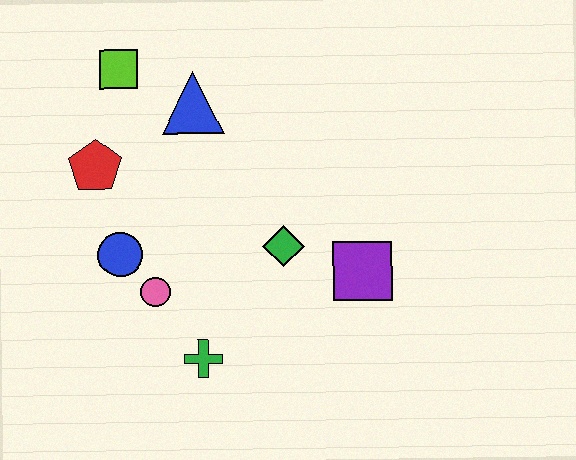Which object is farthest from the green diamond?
The lime square is farthest from the green diamond.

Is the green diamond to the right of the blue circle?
Yes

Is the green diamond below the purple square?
No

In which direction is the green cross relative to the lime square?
The green cross is below the lime square.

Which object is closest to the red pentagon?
The blue circle is closest to the red pentagon.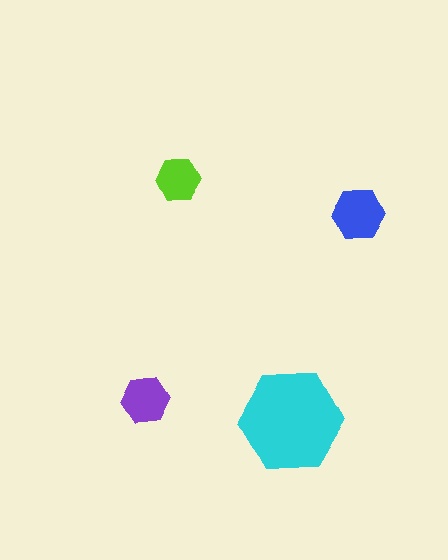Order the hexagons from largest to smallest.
the cyan one, the blue one, the purple one, the lime one.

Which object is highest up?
The lime hexagon is topmost.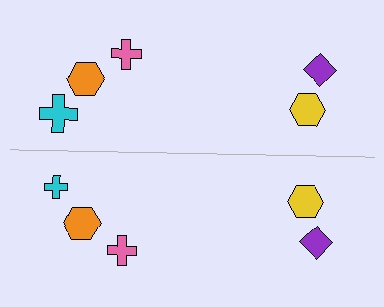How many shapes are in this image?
There are 10 shapes in this image.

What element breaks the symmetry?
The cyan cross on the bottom side has a different size than its mirror counterpart.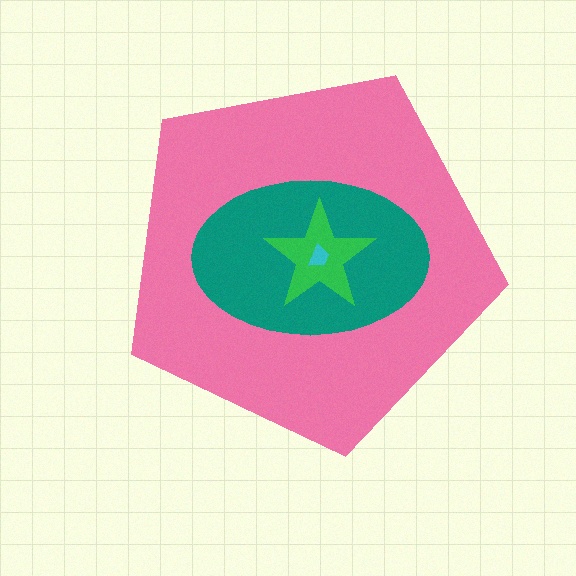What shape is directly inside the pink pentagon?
The teal ellipse.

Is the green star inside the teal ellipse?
Yes.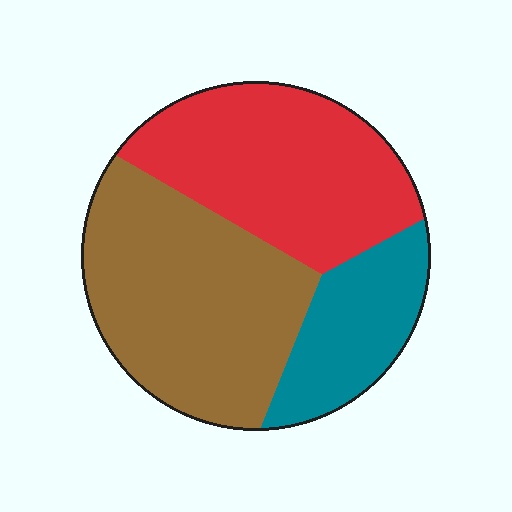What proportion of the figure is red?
Red covers about 35% of the figure.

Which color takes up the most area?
Brown, at roughly 45%.